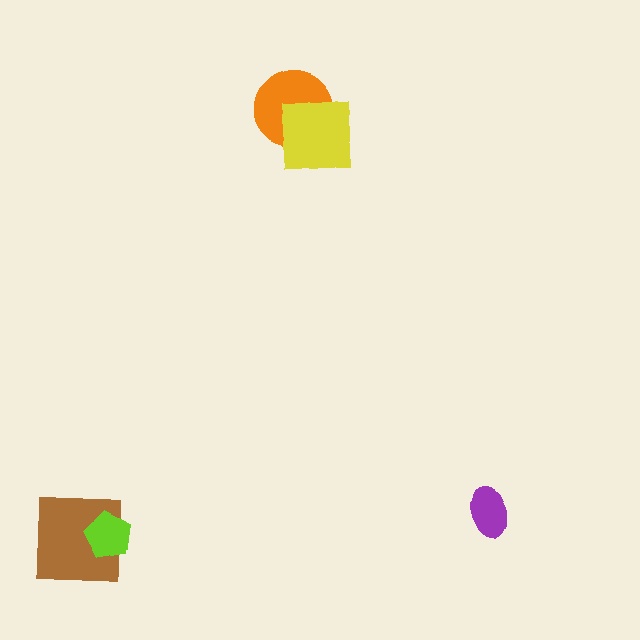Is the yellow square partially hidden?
No, no other shape covers it.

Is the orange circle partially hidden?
Yes, it is partially covered by another shape.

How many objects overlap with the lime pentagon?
1 object overlaps with the lime pentagon.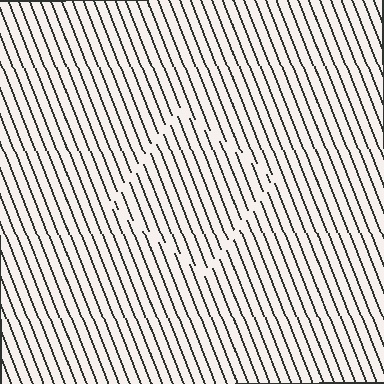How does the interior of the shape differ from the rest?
The interior of the shape contains the same grating, shifted by half a period — the contour is defined by the phase discontinuity where line-ends from the inner and outer gratings abut.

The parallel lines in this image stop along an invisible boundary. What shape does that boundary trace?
An illusory square. The interior of the shape contains the same grating, shifted by half a period — the contour is defined by the phase discontinuity where line-ends from the inner and outer gratings abut.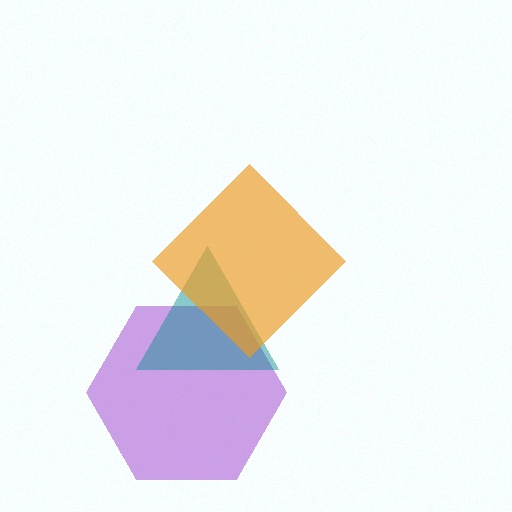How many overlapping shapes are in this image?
There are 3 overlapping shapes in the image.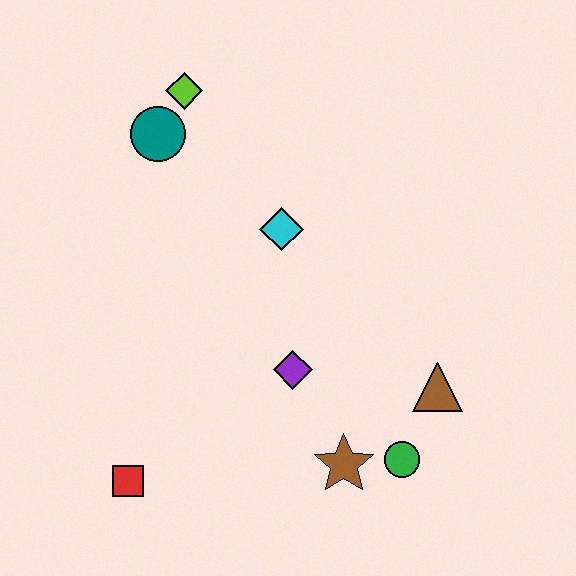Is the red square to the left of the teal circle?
Yes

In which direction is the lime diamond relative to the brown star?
The lime diamond is above the brown star.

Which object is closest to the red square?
The purple diamond is closest to the red square.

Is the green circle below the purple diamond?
Yes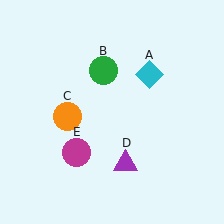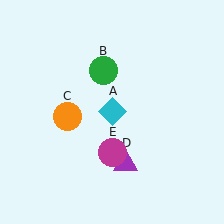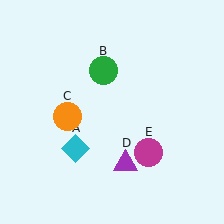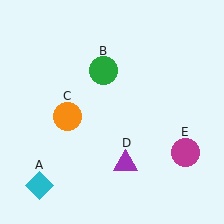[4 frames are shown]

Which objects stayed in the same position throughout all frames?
Green circle (object B) and orange circle (object C) and purple triangle (object D) remained stationary.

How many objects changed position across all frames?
2 objects changed position: cyan diamond (object A), magenta circle (object E).